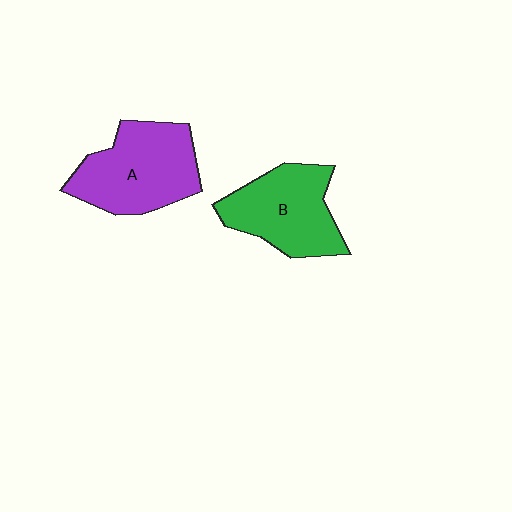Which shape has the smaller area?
Shape B (green).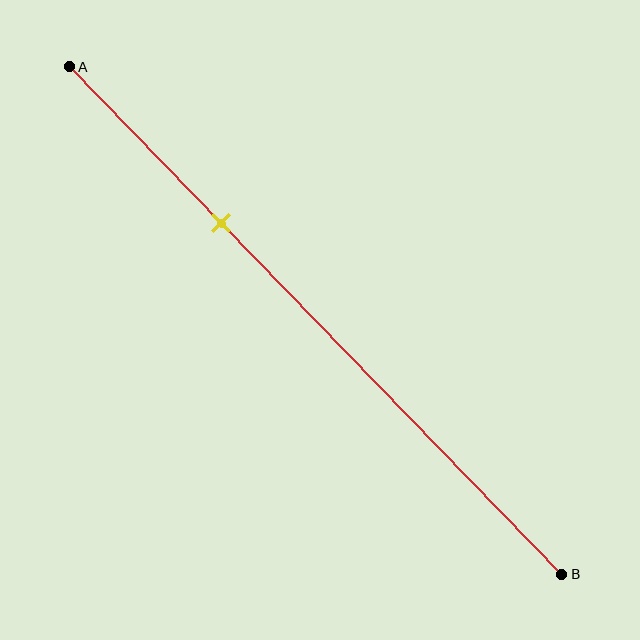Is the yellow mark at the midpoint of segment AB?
No, the mark is at about 30% from A, not at the 50% midpoint.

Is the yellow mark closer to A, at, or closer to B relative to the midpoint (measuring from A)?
The yellow mark is closer to point A than the midpoint of segment AB.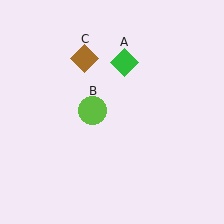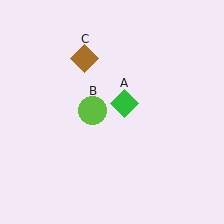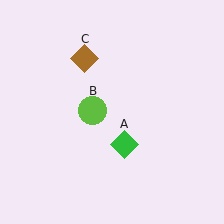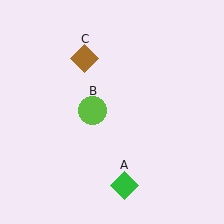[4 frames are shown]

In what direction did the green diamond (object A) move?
The green diamond (object A) moved down.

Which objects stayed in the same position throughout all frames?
Lime circle (object B) and brown diamond (object C) remained stationary.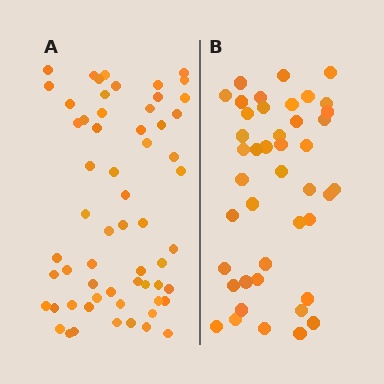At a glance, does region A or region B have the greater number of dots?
Region A (the left region) has more dots.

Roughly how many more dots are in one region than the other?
Region A has approximately 15 more dots than region B.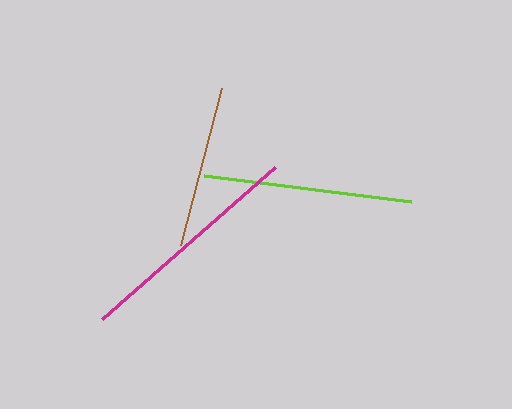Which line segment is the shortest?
The brown line is the shortest at approximately 162 pixels.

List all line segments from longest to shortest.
From longest to shortest: magenta, lime, brown.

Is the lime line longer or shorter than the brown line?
The lime line is longer than the brown line.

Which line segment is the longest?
The magenta line is the longest at approximately 230 pixels.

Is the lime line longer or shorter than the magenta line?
The magenta line is longer than the lime line.